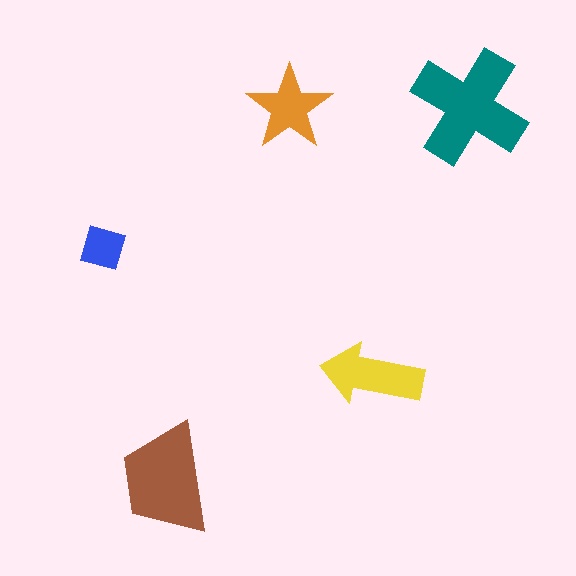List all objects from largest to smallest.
The teal cross, the brown trapezoid, the yellow arrow, the orange star, the blue diamond.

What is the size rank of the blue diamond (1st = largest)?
5th.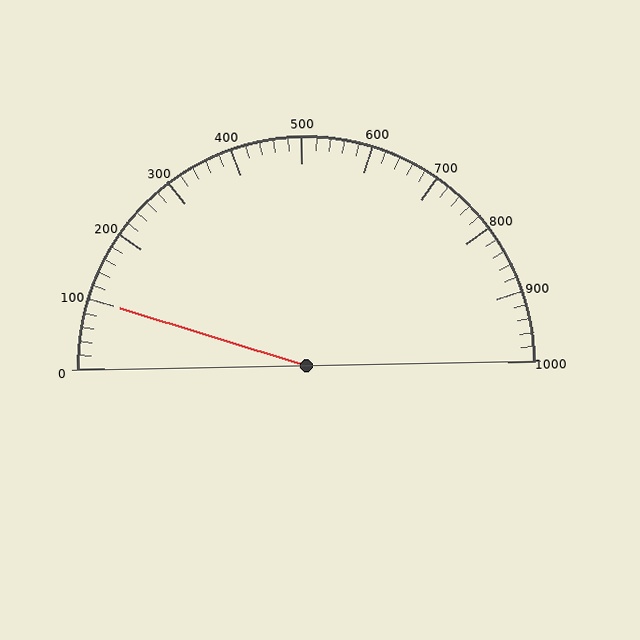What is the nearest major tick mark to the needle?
The nearest major tick mark is 100.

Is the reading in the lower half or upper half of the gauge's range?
The reading is in the lower half of the range (0 to 1000).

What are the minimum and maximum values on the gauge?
The gauge ranges from 0 to 1000.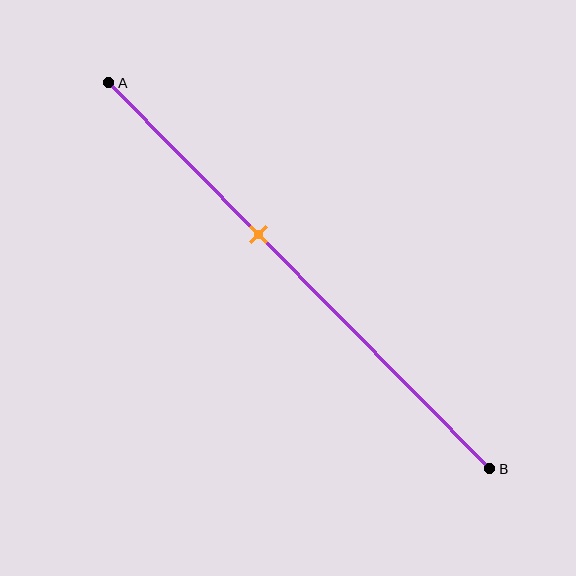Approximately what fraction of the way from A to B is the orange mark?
The orange mark is approximately 40% of the way from A to B.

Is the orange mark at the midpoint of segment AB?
No, the mark is at about 40% from A, not at the 50% midpoint.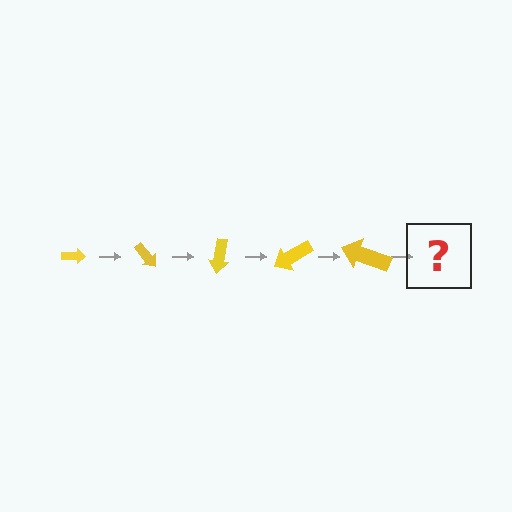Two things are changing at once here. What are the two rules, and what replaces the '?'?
The two rules are that the arrow grows larger each step and it rotates 50 degrees each step. The '?' should be an arrow, larger than the previous one and rotated 250 degrees from the start.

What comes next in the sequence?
The next element should be an arrow, larger than the previous one and rotated 250 degrees from the start.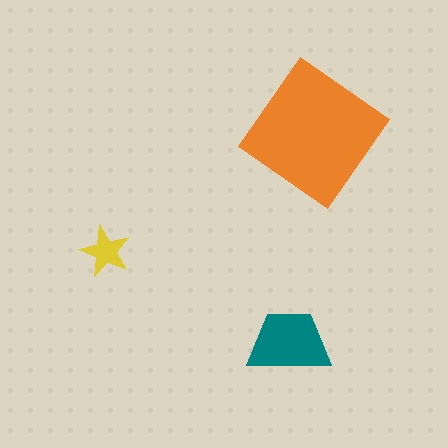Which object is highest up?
The orange diamond is topmost.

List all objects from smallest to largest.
The yellow star, the teal trapezoid, the orange diamond.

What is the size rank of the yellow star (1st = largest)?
3rd.